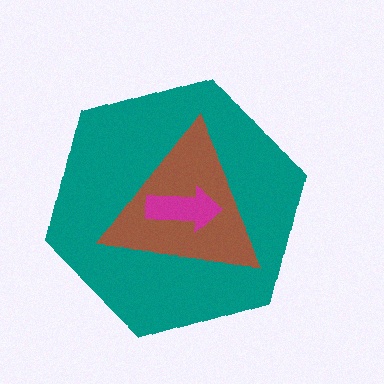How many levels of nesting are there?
3.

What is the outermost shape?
The teal hexagon.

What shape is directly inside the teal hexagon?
The brown triangle.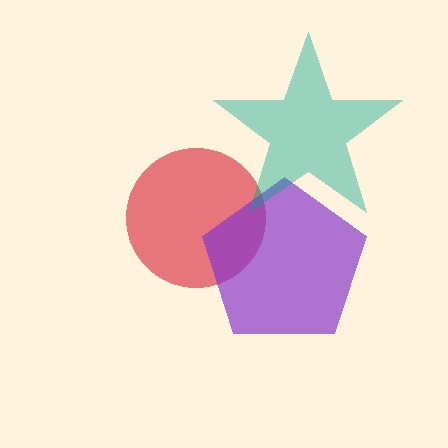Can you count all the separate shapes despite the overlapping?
Yes, there are 3 separate shapes.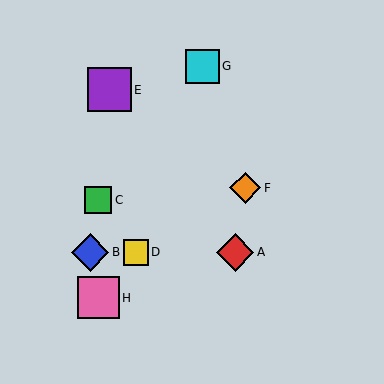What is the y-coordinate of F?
Object F is at y≈188.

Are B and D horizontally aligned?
Yes, both are at y≈252.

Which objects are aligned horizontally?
Objects A, B, D are aligned horizontally.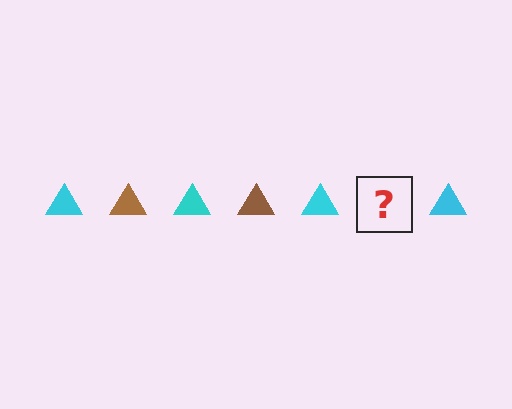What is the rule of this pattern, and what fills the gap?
The rule is that the pattern cycles through cyan, brown triangles. The gap should be filled with a brown triangle.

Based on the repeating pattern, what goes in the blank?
The blank should be a brown triangle.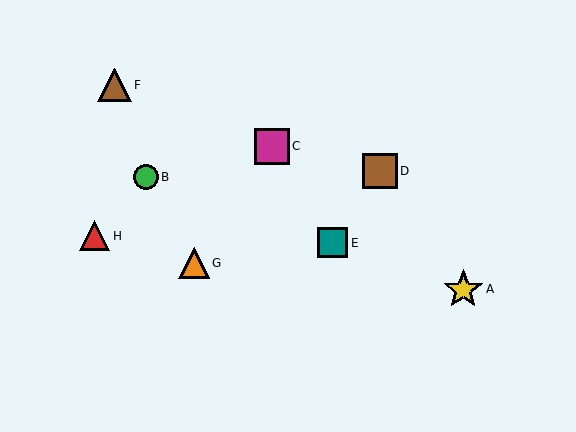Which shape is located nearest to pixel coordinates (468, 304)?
The yellow star (labeled A) at (463, 289) is nearest to that location.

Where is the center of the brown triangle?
The center of the brown triangle is at (115, 85).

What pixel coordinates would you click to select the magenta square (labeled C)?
Click at (272, 146) to select the magenta square C.